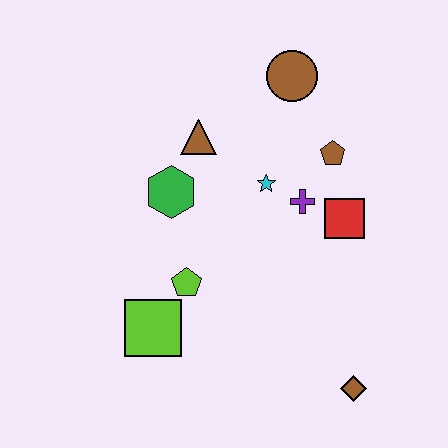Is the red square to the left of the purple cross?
No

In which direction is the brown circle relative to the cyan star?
The brown circle is above the cyan star.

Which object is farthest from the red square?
The lime square is farthest from the red square.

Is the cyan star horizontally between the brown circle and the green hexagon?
Yes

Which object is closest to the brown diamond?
The red square is closest to the brown diamond.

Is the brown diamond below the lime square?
Yes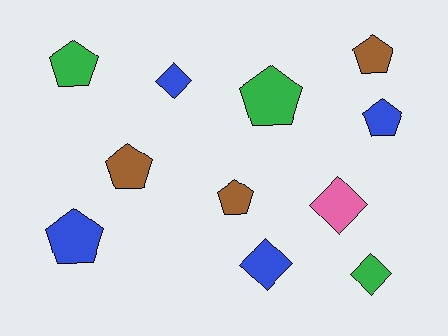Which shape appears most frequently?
Pentagon, with 7 objects.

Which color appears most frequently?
Blue, with 4 objects.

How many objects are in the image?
There are 11 objects.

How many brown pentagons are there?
There are 3 brown pentagons.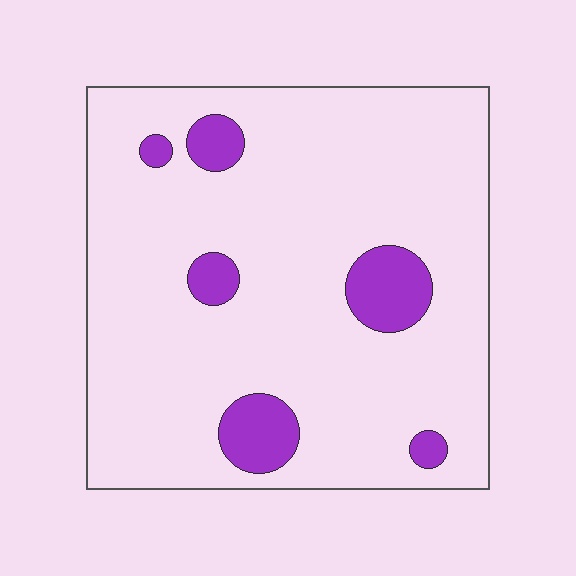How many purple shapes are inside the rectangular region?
6.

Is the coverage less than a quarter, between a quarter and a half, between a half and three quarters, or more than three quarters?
Less than a quarter.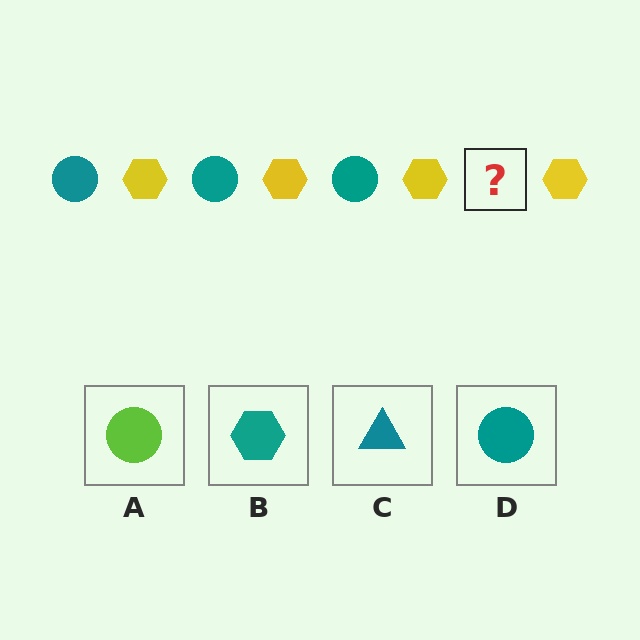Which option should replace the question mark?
Option D.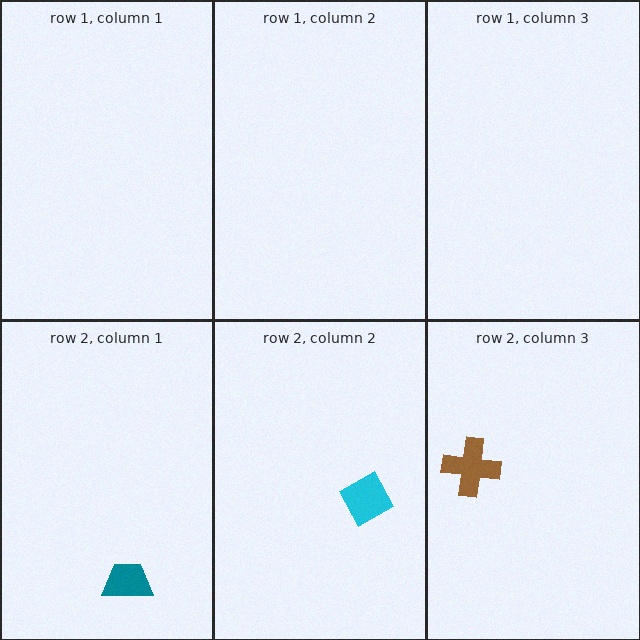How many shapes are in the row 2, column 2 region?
1.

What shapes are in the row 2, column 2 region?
The cyan diamond.